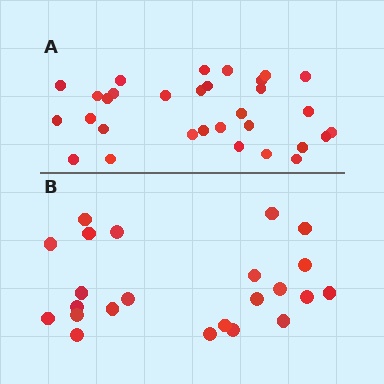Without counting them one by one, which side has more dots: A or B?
Region A (the top region) has more dots.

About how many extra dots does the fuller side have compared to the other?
Region A has roughly 8 or so more dots than region B.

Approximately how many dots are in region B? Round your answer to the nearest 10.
About 20 dots. (The exact count is 23, which rounds to 20.)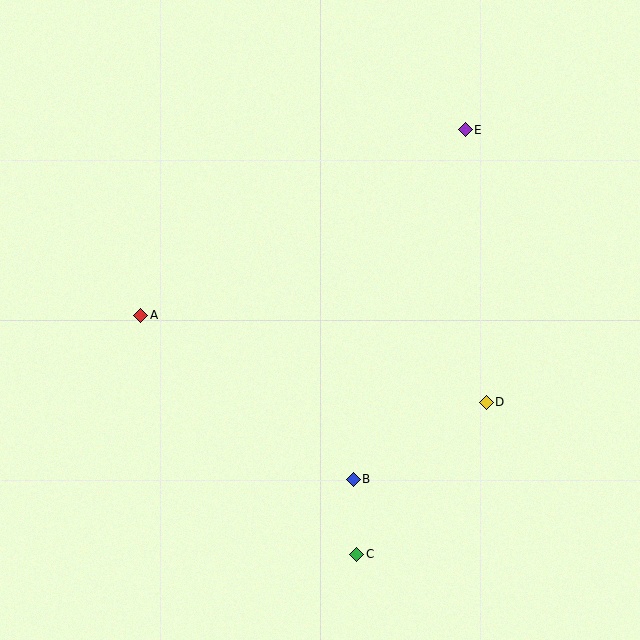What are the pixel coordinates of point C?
Point C is at (357, 554).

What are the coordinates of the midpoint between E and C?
The midpoint between E and C is at (411, 342).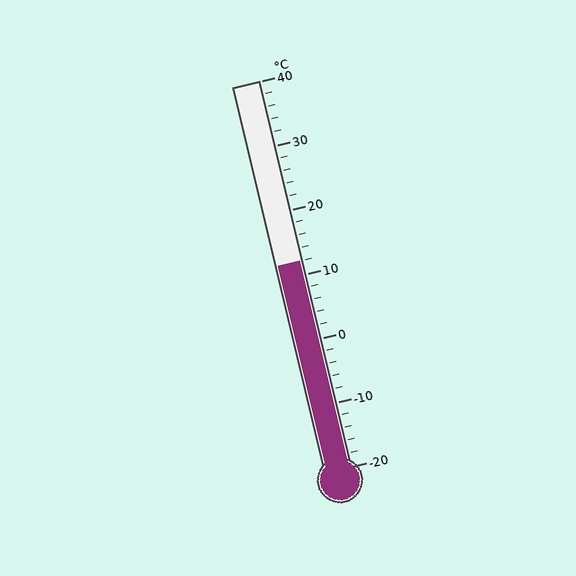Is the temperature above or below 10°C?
The temperature is above 10°C.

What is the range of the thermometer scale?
The thermometer scale ranges from -20°C to 40°C.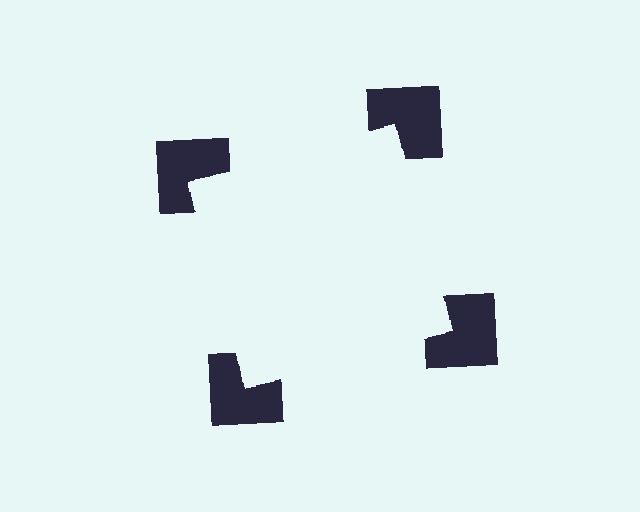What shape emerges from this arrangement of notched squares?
An illusory square — its edges are inferred from the aligned wedge cuts in the notched squares, not physically drawn.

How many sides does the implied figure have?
4 sides.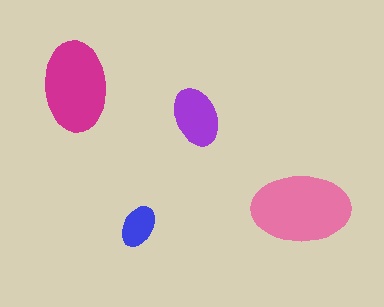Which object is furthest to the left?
The magenta ellipse is leftmost.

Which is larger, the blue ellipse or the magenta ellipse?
The magenta one.